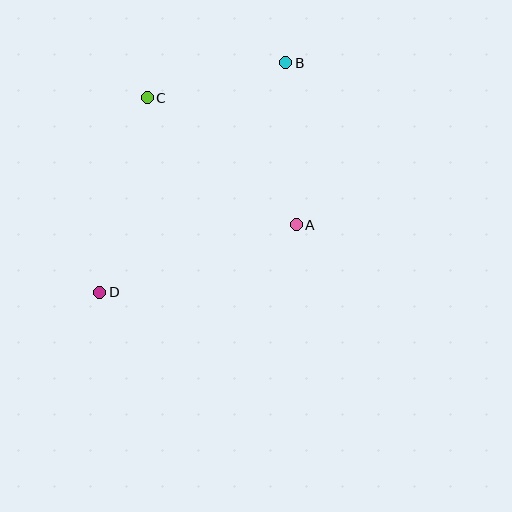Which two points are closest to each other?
Points B and C are closest to each other.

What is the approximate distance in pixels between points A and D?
The distance between A and D is approximately 208 pixels.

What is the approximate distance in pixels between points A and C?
The distance between A and C is approximately 196 pixels.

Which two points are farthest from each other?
Points B and D are farthest from each other.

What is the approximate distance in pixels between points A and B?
The distance between A and B is approximately 163 pixels.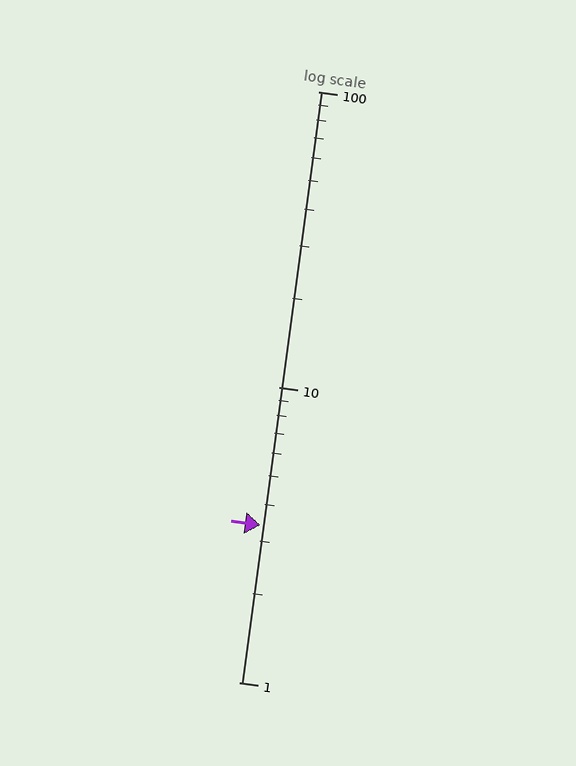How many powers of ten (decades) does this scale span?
The scale spans 2 decades, from 1 to 100.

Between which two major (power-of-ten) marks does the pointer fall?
The pointer is between 1 and 10.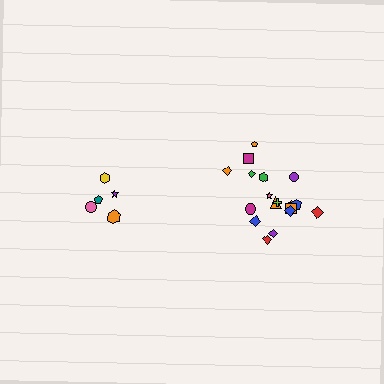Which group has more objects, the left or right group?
The right group.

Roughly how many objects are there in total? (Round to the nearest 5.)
Roughly 25 objects in total.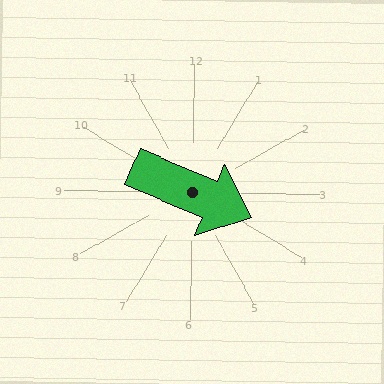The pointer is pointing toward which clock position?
Roughly 4 o'clock.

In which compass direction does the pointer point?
East.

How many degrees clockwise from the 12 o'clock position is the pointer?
Approximately 112 degrees.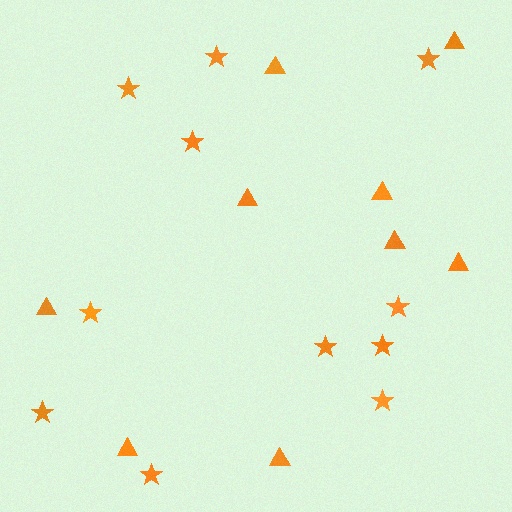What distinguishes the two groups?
There are 2 groups: one group of stars (11) and one group of triangles (9).